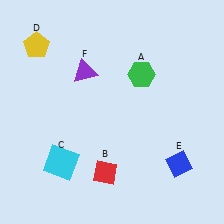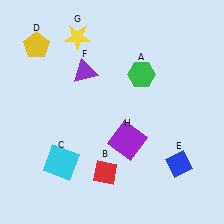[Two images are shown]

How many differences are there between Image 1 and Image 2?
There are 2 differences between the two images.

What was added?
A yellow star (G), a purple square (H) were added in Image 2.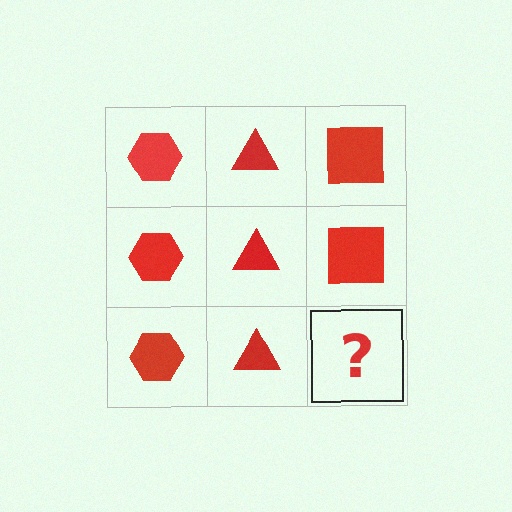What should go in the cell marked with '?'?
The missing cell should contain a red square.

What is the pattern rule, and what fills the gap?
The rule is that each column has a consistent shape. The gap should be filled with a red square.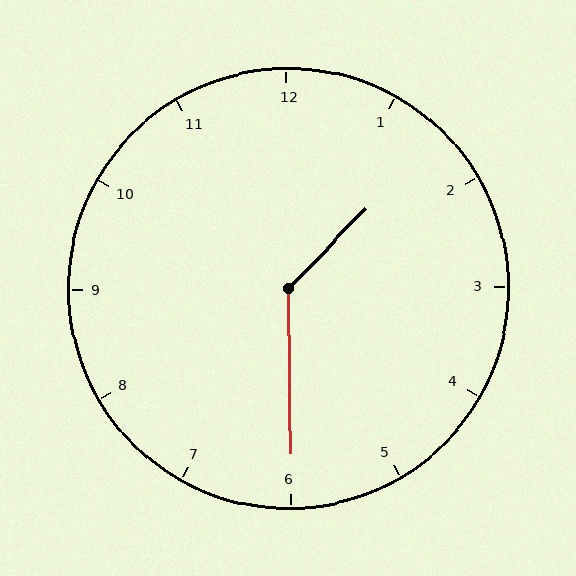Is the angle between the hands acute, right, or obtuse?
It is obtuse.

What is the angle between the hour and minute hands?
Approximately 135 degrees.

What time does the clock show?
1:30.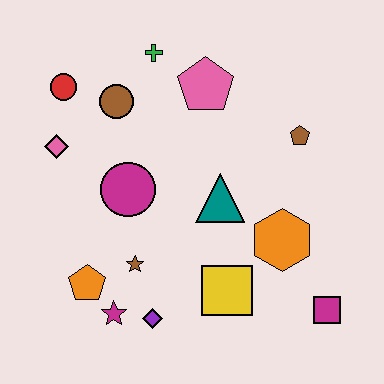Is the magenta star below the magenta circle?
Yes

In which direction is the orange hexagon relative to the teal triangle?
The orange hexagon is to the right of the teal triangle.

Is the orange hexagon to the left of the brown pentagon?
Yes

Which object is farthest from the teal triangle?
The red circle is farthest from the teal triangle.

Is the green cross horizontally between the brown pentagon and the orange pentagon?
Yes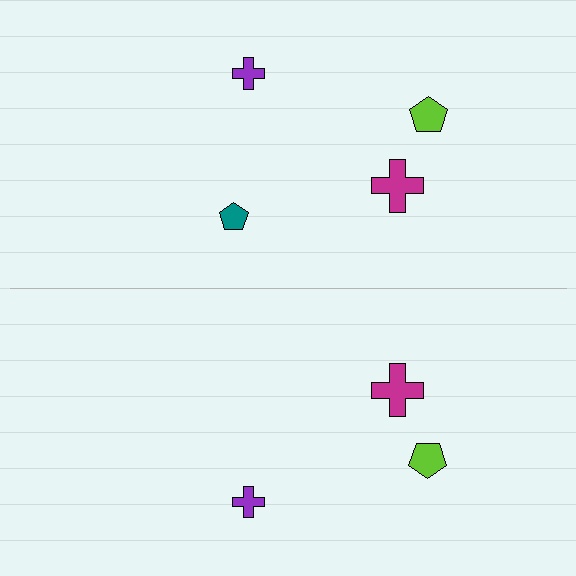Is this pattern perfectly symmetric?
No, the pattern is not perfectly symmetric. A teal pentagon is missing from the bottom side.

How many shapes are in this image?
There are 7 shapes in this image.